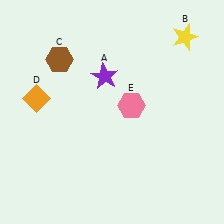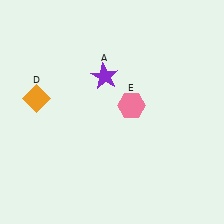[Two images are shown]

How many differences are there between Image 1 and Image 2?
There are 2 differences between the two images.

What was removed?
The brown hexagon (C), the yellow star (B) were removed in Image 2.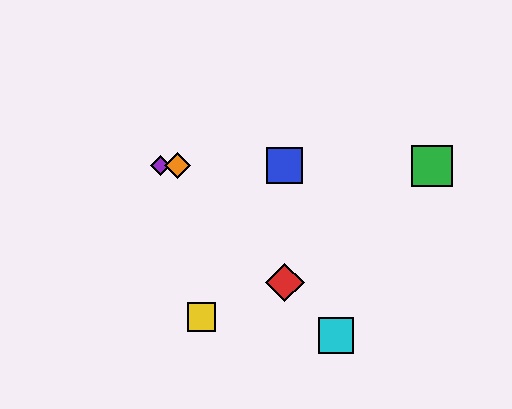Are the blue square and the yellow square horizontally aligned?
No, the blue square is at y≈166 and the yellow square is at y≈317.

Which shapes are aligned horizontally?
The blue square, the green square, the purple diamond, the orange diamond are aligned horizontally.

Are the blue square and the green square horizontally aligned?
Yes, both are at y≈166.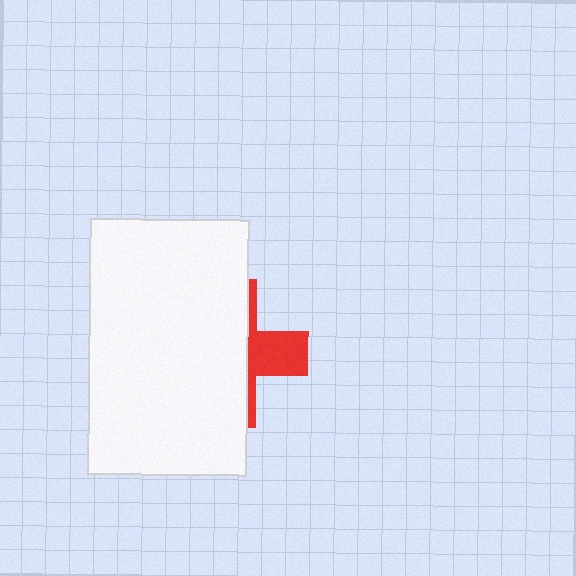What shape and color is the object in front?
The object in front is a white rectangle.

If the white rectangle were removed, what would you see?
You would see the complete red cross.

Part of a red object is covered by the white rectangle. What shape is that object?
It is a cross.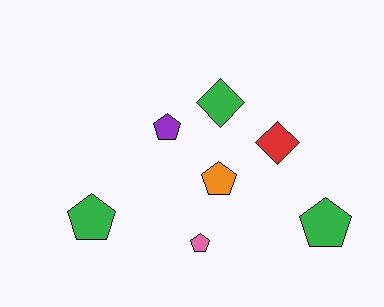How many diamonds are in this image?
There are 2 diamonds.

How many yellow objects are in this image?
There are no yellow objects.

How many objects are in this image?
There are 7 objects.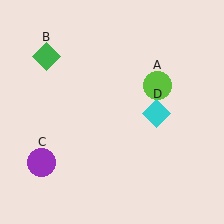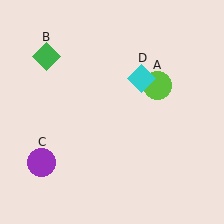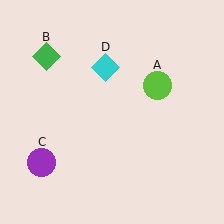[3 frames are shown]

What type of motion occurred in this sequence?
The cyan diamond (object D) rotated counterclockwise around the center of the scene.